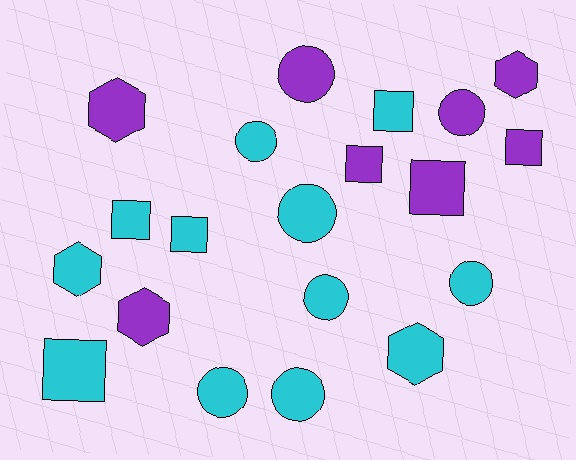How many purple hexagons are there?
There are 3 purple hexagons.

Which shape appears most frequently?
Circle, with 8 objects.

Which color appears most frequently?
Cyan, with 12 objects.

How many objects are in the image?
There are 20 objects.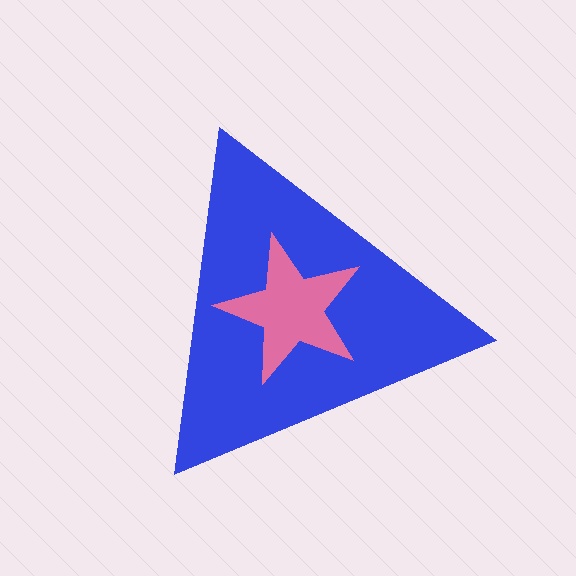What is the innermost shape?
The pink star.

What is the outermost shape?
The blue triangle.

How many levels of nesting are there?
2.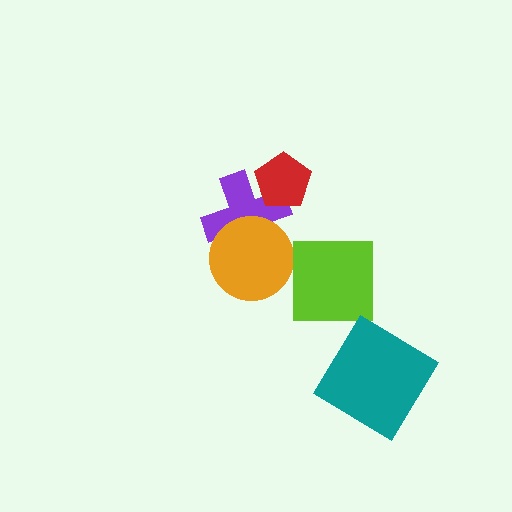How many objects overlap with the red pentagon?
1 object overlaps with the red pentagon.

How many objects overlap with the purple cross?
2 objects overlap with the purple cross.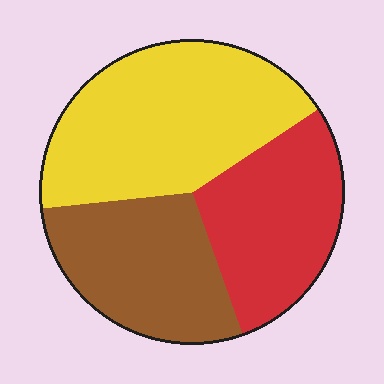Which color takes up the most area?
Yellow, at roughly 45%.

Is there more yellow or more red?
Yellow.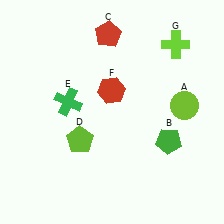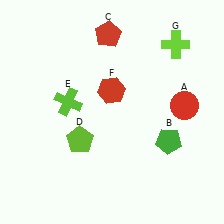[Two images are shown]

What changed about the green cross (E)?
In Image 1, E is green. In Image 2, it changed to lime.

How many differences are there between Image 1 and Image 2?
There are 2 differences between the two images.